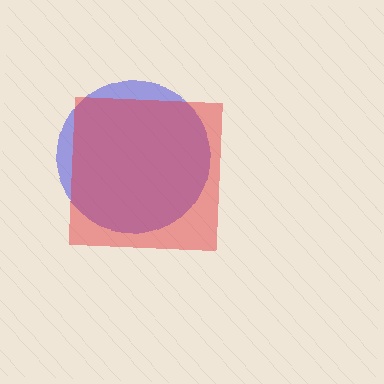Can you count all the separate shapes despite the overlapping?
Yes, there are 2 separate shapes.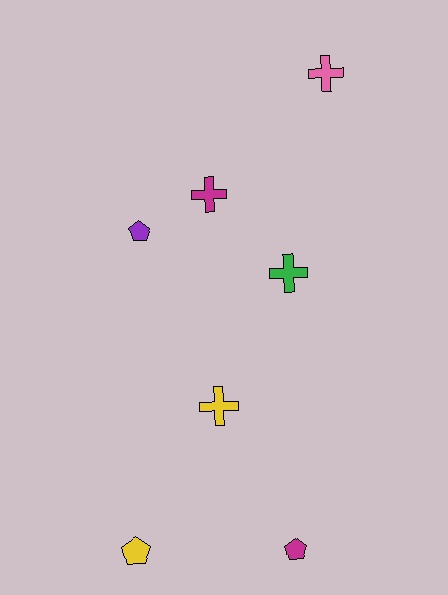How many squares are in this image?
There are no squares.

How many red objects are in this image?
There are no red objects.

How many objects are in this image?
There are 7 objects.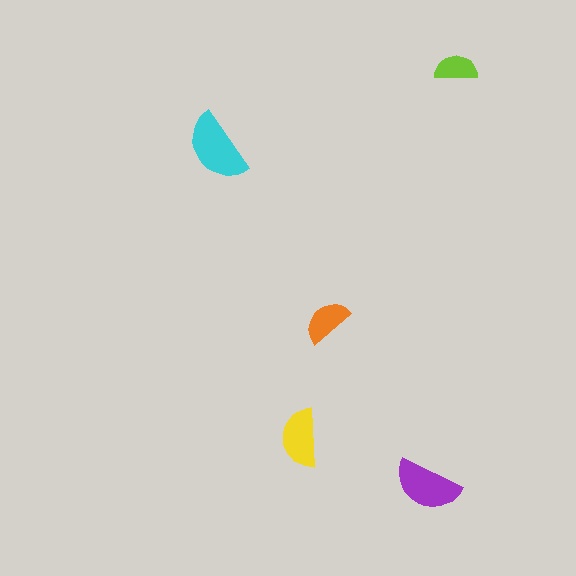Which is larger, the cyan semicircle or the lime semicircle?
The cyan one.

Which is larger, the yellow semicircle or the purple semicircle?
The purple one.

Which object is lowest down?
The purple semicircle is bottommost.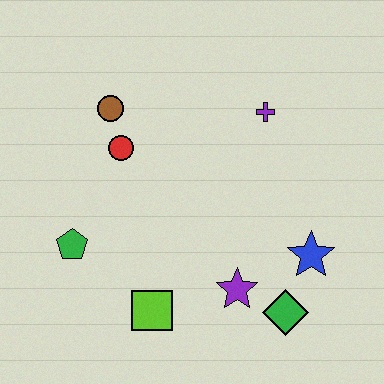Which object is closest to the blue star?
The green diamond is closest to the blue star.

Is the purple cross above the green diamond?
Yes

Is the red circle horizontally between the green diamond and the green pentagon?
Yes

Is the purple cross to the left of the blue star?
Yes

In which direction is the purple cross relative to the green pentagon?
The purple cross is to the right of the green pentagon.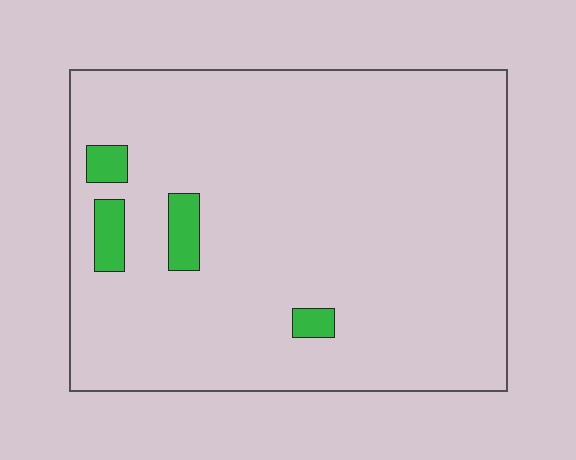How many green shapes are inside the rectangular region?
4.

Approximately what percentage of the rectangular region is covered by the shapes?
Approximately 5%.